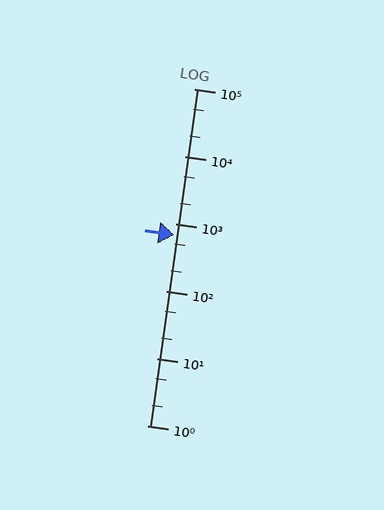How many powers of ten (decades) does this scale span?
The scale spans 5 decades, from 1 to 100000.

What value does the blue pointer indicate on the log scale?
The pointer indicates approximately 670.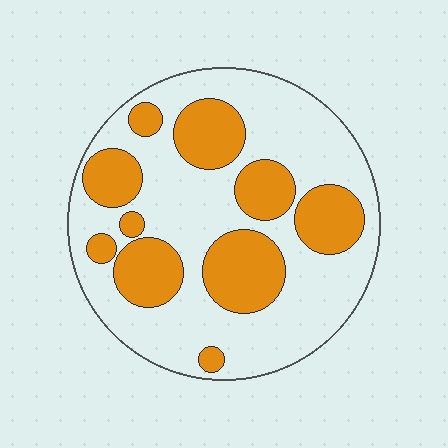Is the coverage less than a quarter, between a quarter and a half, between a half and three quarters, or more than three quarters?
Between a quarter and a half.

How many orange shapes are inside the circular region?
10.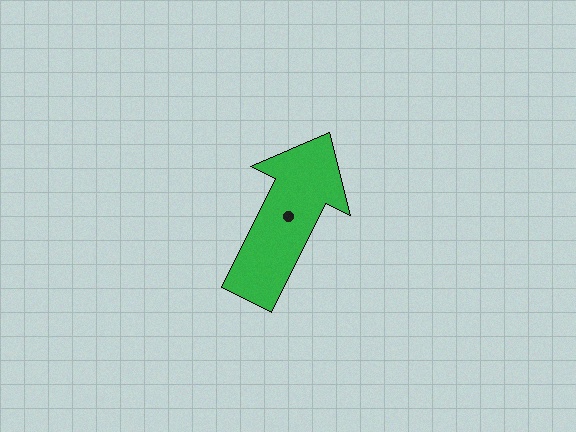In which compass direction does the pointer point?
Northeast.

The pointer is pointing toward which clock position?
Roughly 1 o'clock.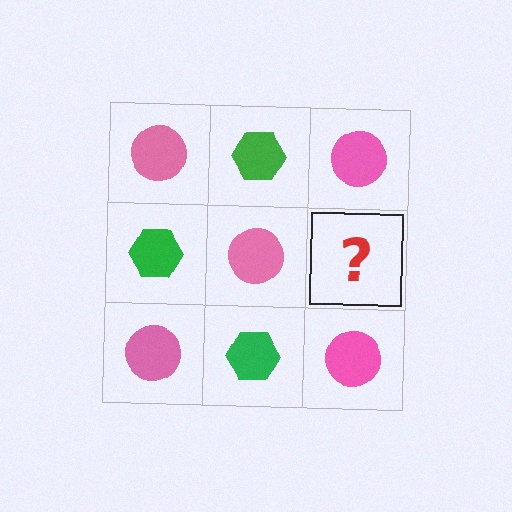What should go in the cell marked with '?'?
The missing cell should contain a green hexagon.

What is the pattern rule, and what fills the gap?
The rule is that it alternates pink circle and green hexagon in a checkerboard pattern. The gap should be filled with a green hexagon.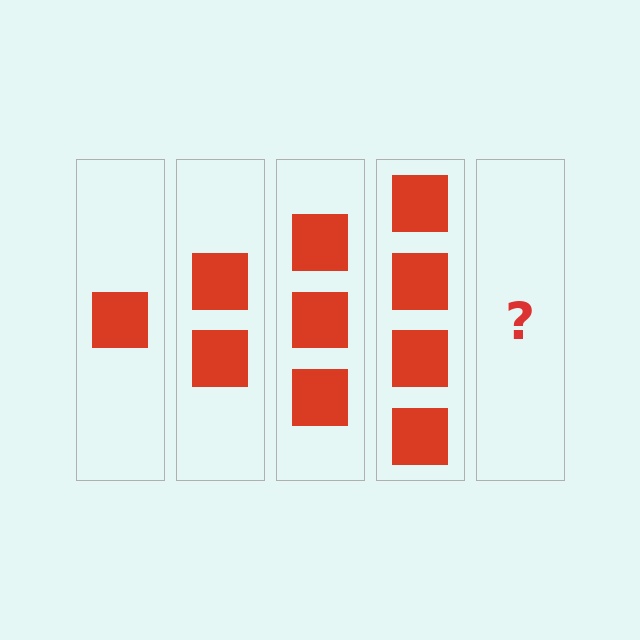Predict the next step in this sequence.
The next step is 5 squares.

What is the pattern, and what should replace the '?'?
The pattern is that each step adds one more square. The '?' should be 5 squares.